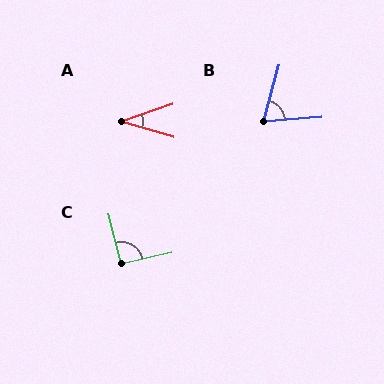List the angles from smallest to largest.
A (35°), B (69°), C (91°).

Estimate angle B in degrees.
Approximately 69 degrees.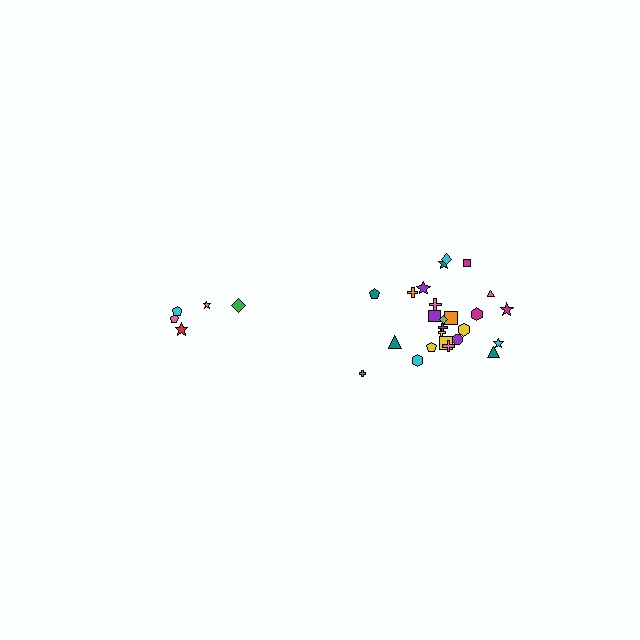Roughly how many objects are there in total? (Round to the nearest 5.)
Roughly 30 objects in total.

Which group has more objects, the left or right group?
The right group.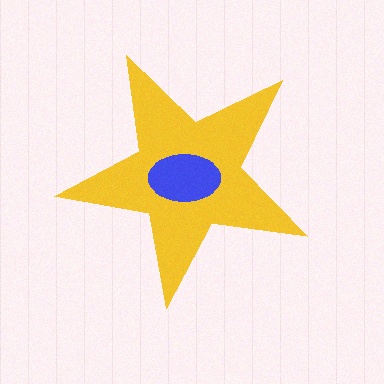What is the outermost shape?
The yellow star.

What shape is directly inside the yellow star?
The blue ellipse.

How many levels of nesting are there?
2.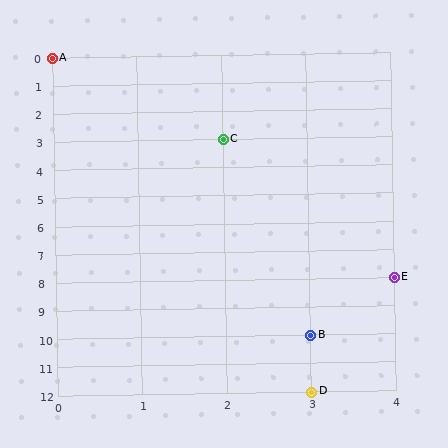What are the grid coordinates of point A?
Point A is at grid coordinates (0, 0).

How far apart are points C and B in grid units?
Points C and B are 1 column and 7 rows apart (about 7.1 grid units diagonally).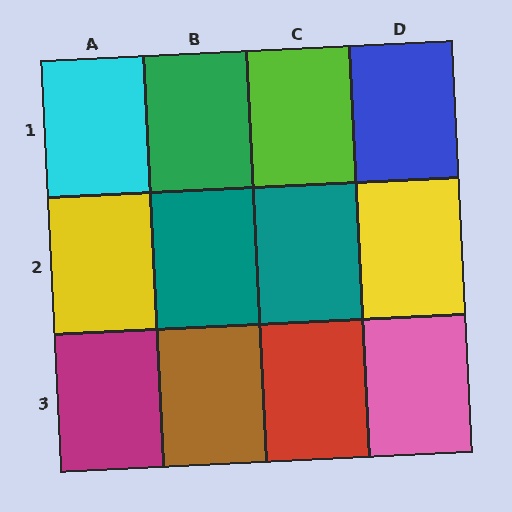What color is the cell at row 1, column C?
Lime.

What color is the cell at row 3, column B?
Brown.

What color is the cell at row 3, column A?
Magenta.